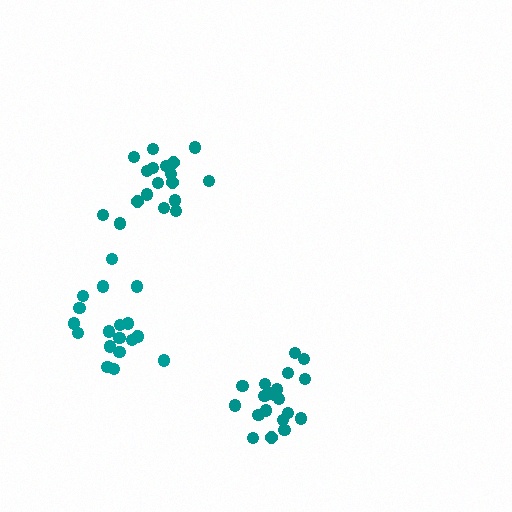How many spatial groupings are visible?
There are 3 spatial groupings.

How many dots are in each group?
Group 1: 21 dots, Group 2: 19 dots, Group 3: 18 dots (58 total).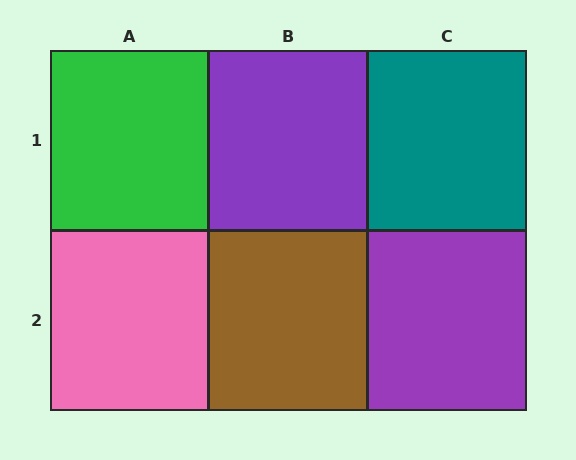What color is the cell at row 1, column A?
Green.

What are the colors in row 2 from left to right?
Pink, brown, purple.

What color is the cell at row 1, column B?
Purple.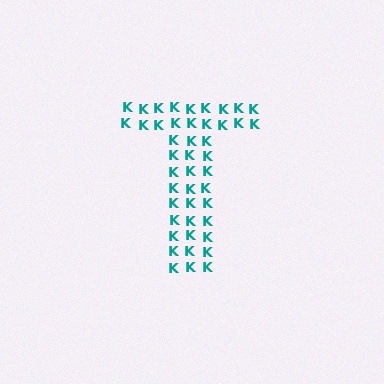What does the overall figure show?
The overall figure shows the letter T.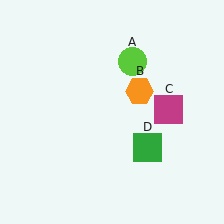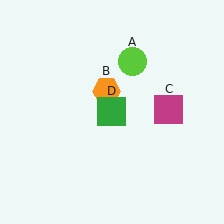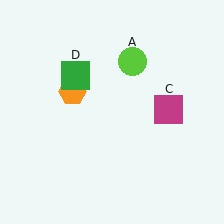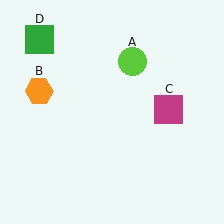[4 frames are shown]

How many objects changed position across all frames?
2 objects changed position: orange hexagon (object B), green square (object D).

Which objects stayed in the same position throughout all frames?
Lime circle (object A) and magenta square (object C) remained stationary.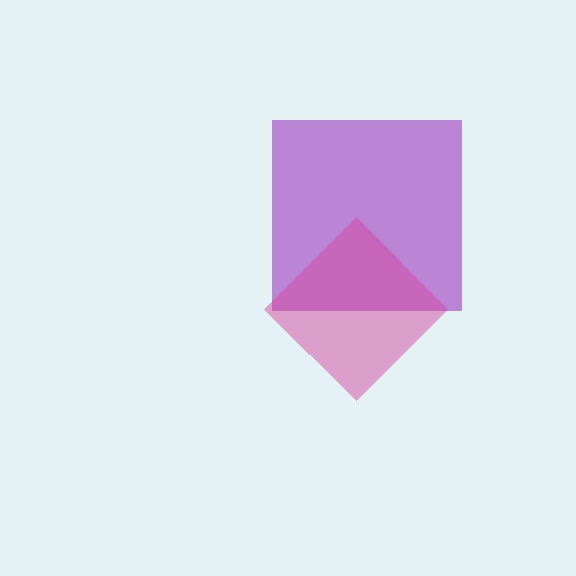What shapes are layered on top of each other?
The layered shapes are: a purple square, a magenta diamond.